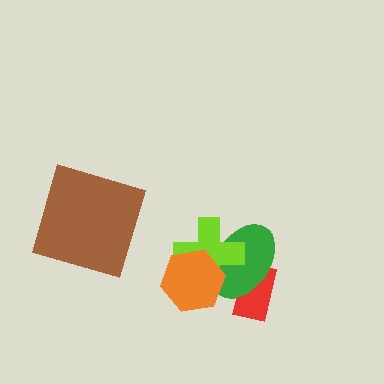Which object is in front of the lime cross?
The orange hexagon is in front of the lime cross.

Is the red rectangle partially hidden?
Yes, it is partially covered by another shape.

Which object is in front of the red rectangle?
The green ellipse is in front of the red rectangle.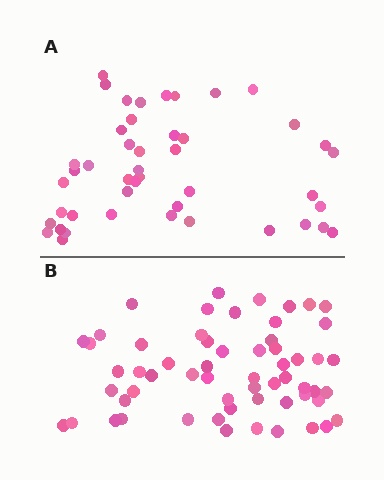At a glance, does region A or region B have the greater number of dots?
Region B (the bottom region) has more dots.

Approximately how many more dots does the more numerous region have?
Region B has approximately 15 more dots than region A.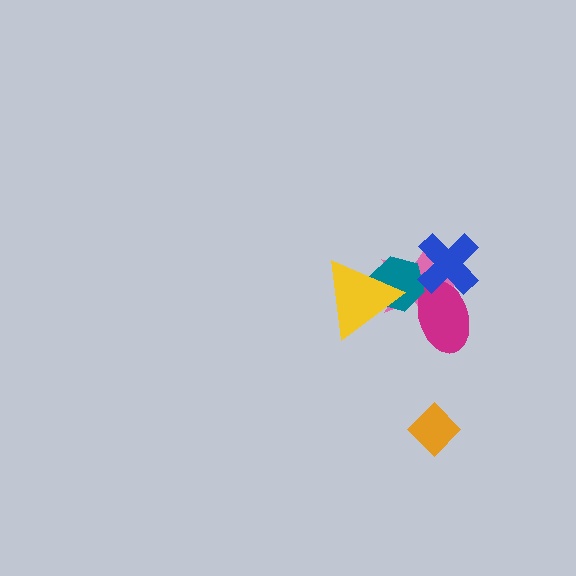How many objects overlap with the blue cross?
3 objects overlap with the blue cross.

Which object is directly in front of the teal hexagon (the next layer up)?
The yellow triangle is directly in front of the teal hexagon.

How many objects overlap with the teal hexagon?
4 objects overlap with the teal hexagon.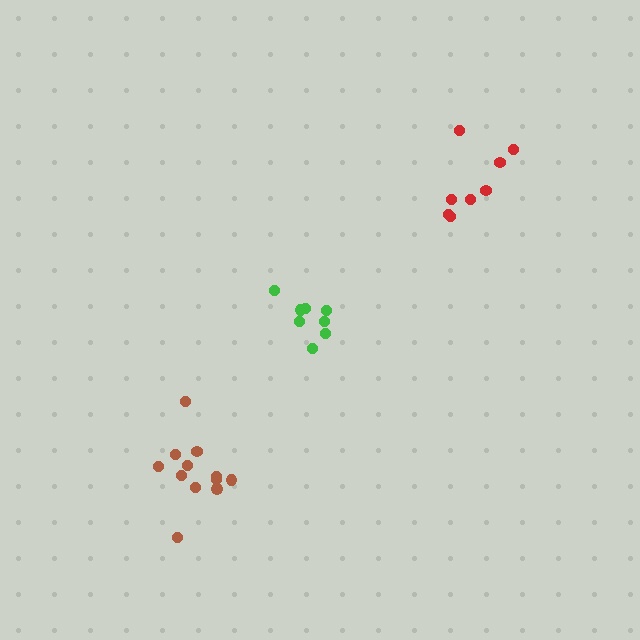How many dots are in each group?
Group 1: 8 dots, Group 2: 8 dots, Group 3: 12 dots (28 total).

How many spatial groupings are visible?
There are 3 spatial groupings.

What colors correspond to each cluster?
The clusters are colored: green, red, brown.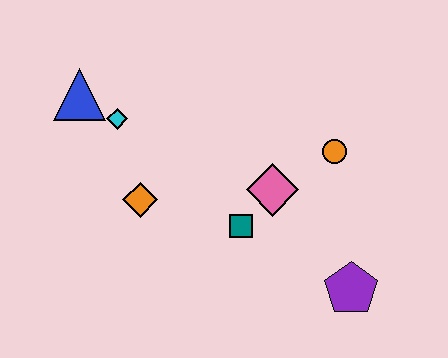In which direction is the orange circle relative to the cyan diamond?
The orange circle is to the right of the cyan diamond.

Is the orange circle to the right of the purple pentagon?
No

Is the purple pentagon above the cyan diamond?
No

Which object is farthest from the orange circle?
The blue triangle is farthest from the orange circle.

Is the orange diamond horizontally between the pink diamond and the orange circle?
No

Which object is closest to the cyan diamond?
The blue triangle is closest to the cyan diamond.